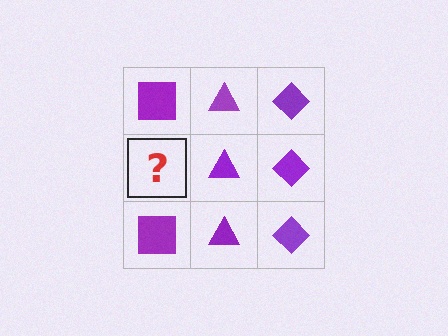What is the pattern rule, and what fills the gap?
The rule is that each column has a consistent shape. The gap should be filled with a purple square.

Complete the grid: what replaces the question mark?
The question mark should be replaced with a purple square.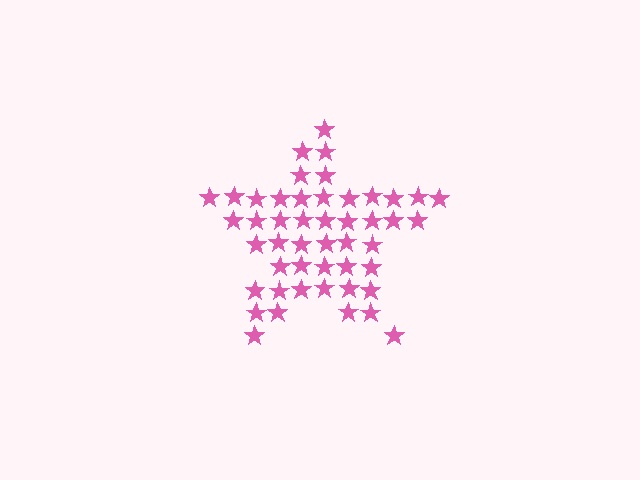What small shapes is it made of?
It is made of small stars.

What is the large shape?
The large shape is a star.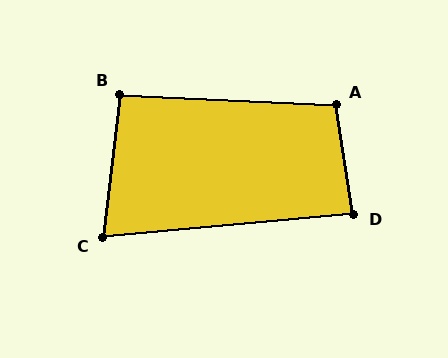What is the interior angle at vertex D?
Approximately 86 degrees (approximately right).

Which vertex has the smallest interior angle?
C, at approximately 78 degrees.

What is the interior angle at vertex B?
Approximately 94 degrees (approximately right).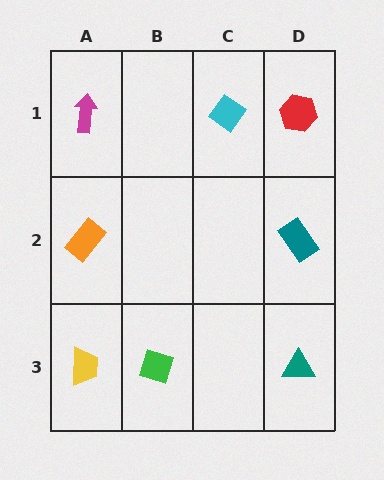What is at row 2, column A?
An orange rectangle.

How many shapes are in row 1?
3 shapes.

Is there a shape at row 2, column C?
No, that cell is empty.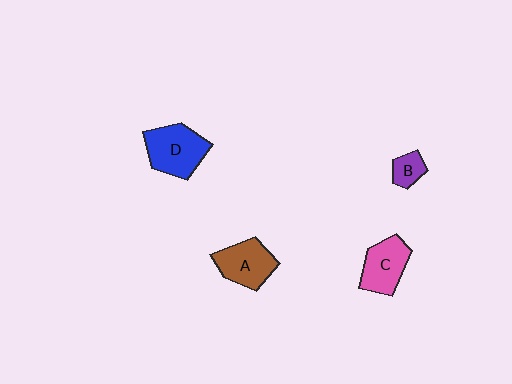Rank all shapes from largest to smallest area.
From largest to smallest: D (blue), A (brown), C (pink), B (purple).